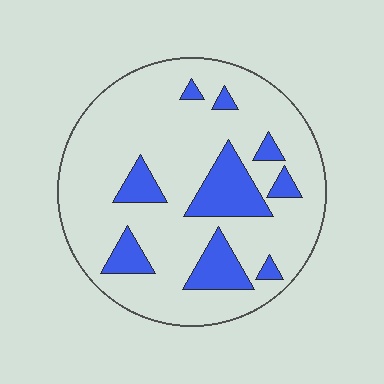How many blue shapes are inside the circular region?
9.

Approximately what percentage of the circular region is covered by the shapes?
Approximately 20%.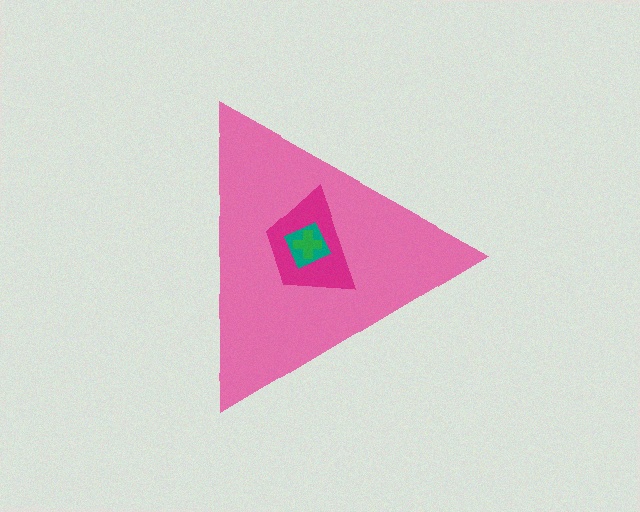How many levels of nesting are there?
4.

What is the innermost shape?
The green cross.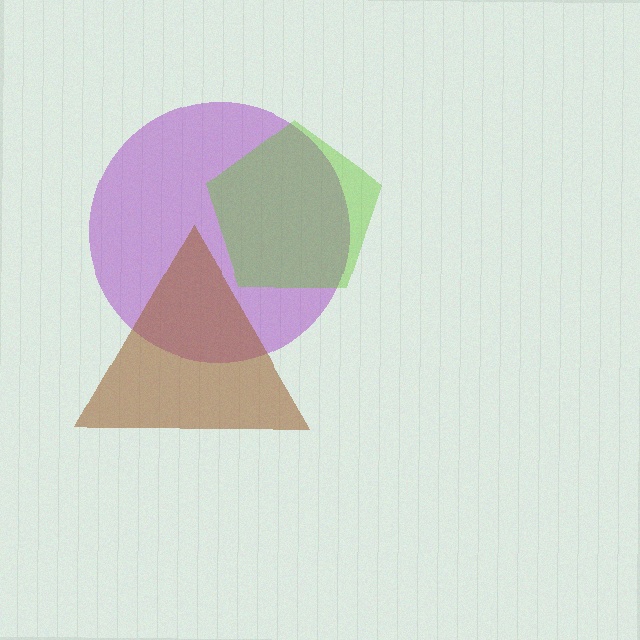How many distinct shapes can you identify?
There are 3 distinct shapes: a purple circle, a lime pentagon, a brown triangle.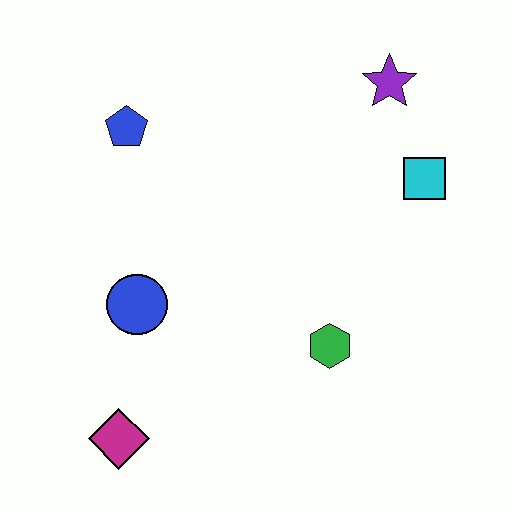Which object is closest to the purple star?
The cyan square is closest to the purple star.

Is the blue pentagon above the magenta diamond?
Yes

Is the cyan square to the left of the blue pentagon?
No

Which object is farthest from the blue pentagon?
The magenta diamond is farthest from the blue pentagon.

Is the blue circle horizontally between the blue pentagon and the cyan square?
Yes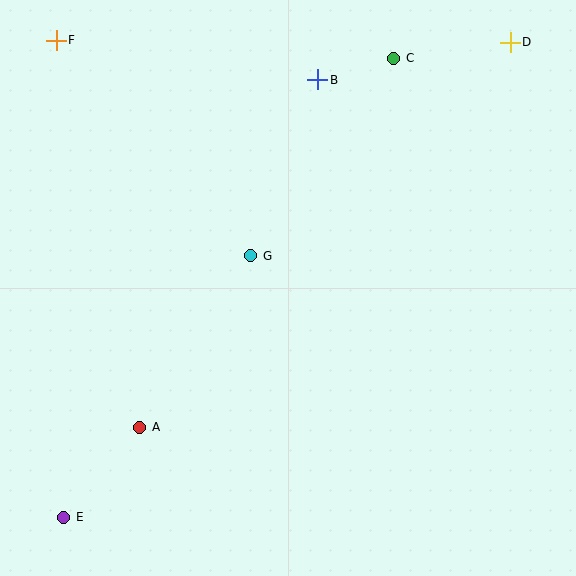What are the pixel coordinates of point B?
Point B is at (318, 80).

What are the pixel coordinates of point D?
Point D is at (510, 42).